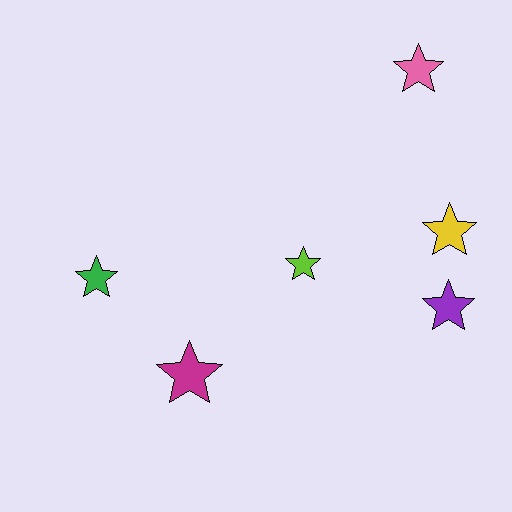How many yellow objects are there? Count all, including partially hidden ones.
There is 1 yellow object.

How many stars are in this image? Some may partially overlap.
There are 6 stars.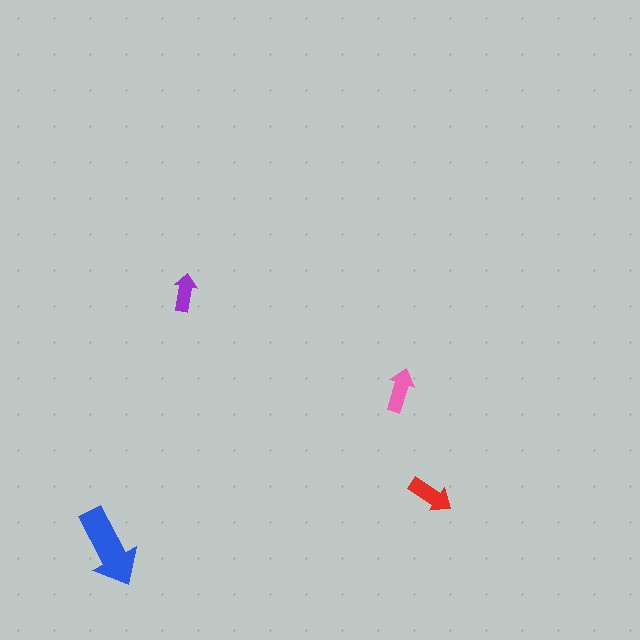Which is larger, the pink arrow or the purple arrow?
The pink one.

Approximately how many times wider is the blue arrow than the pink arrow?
About 2 times wider.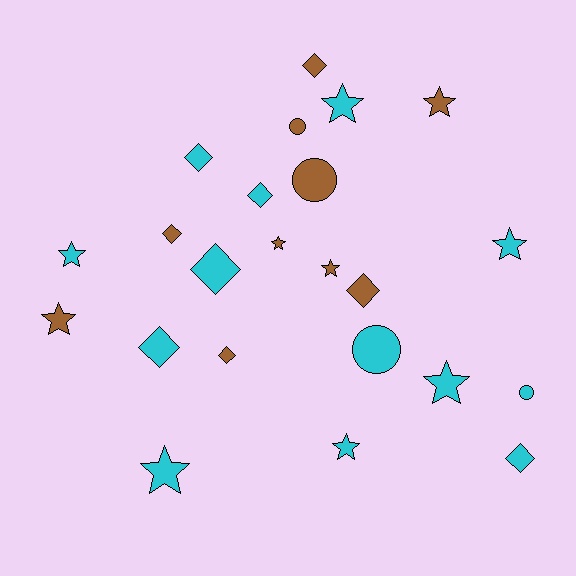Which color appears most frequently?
Cyan, with 13 objects.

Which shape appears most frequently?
Star, with 10 objects.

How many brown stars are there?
There are 4 brown stars.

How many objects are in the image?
There are 23 objects.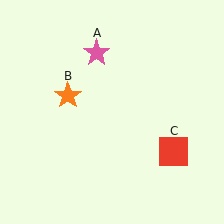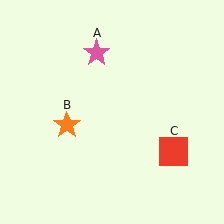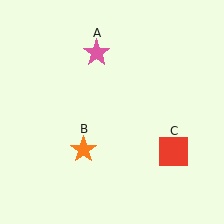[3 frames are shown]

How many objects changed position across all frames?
1 object changed position: orange star (object B).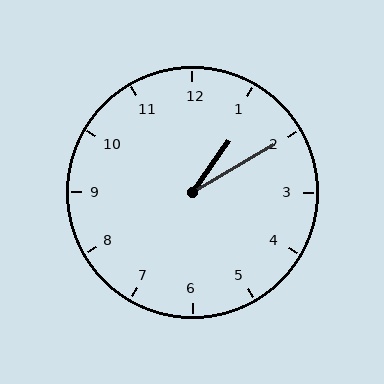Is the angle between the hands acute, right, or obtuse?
It is acute.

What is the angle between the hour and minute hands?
Approximately 25 degrees.